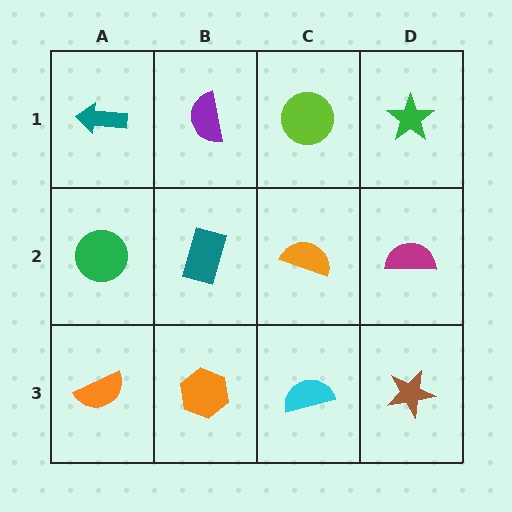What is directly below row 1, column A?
A green circle.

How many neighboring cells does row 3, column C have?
3.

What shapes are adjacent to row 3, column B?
A teal rectangle (row 2, column B), an orange semicircle (row 3, column A), a cyan semicircle (row 3, column C).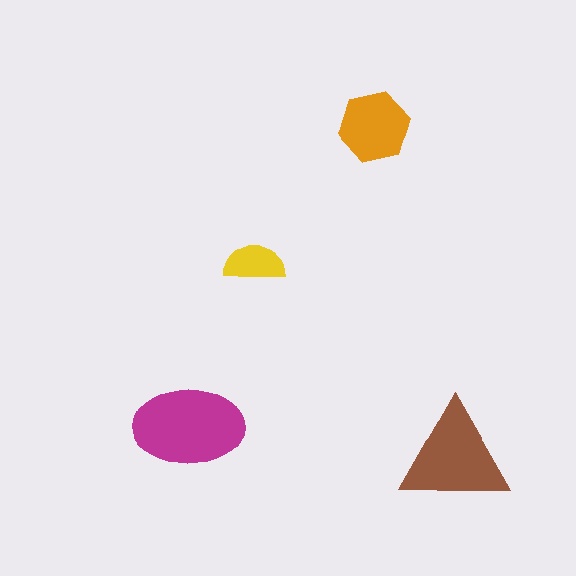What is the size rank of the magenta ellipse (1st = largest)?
1st.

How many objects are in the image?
There are 4 objects in the image.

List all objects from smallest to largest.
The yellow semicircle, the orange hexagon, the brown triangle, the magenta ellipse.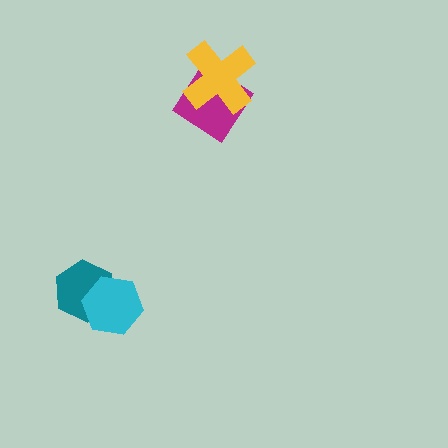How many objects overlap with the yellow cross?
1 object overlaps with the yellow cross.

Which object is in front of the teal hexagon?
The cyan hexagon is in front of the teal hexagon.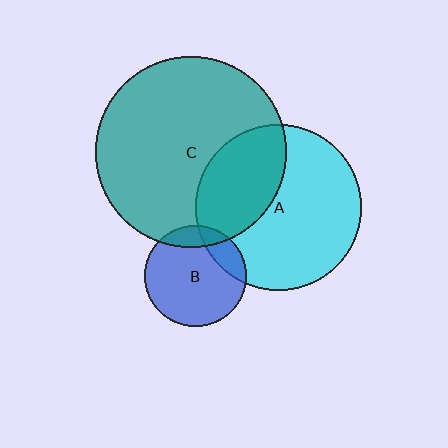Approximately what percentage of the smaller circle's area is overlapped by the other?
Approximately 15%.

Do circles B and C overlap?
Yes.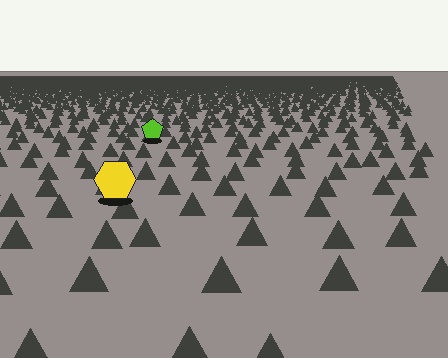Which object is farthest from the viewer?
The lime pentagon is farthest from the viewer. It appears smaller and the ground texture around it is denser.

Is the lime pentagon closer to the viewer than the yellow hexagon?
No. The yellow hexagon is closer — you can tell from the texture gradient: the ground texture is coarser near it.